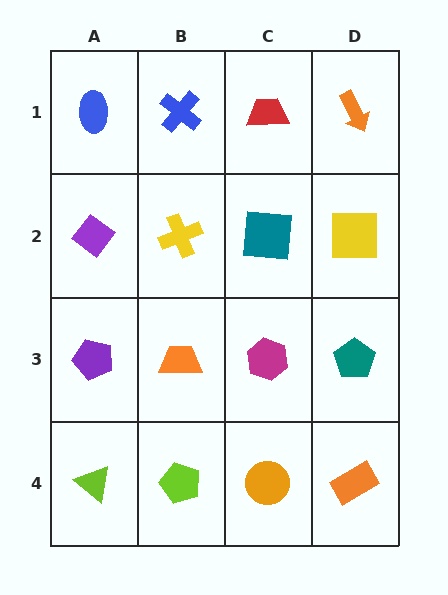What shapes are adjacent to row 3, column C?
A teal square (row 2, column C), an orange circle (row 4, column C), an orange trapezoid (row 3, column B), a teal pentagon (row 3, column D).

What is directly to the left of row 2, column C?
A yellow cross.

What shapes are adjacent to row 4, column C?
A magenta hexagon (row 3, column C), a lime pentagon (row 4, column B), an orange rectangle (row 4, column D).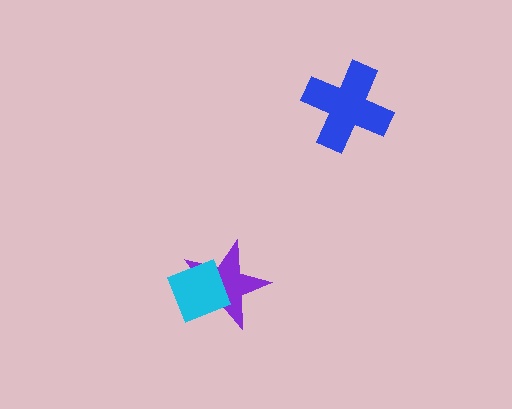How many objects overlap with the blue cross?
0 objects overlap with the blue cross.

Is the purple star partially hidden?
Yes, it is partially covered by another shape.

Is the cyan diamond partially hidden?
No, no other shape covers it.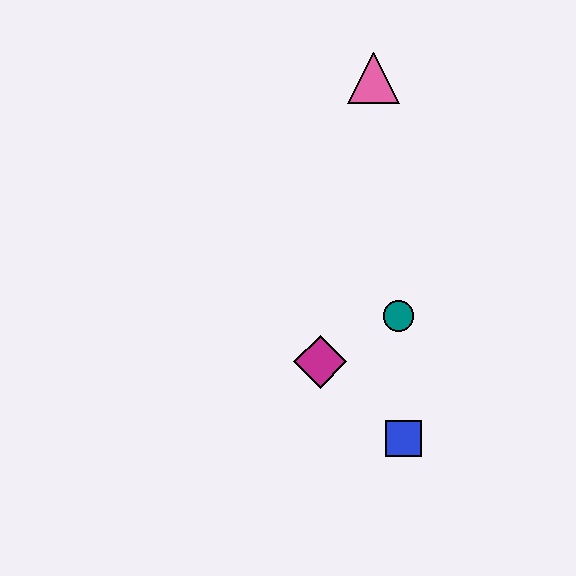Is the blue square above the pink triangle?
No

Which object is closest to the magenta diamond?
The teal circle is closest to the magenta diamond.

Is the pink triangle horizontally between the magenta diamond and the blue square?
Yes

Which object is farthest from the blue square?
The pink triangle is farthest from the blue square.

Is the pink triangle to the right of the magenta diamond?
Yes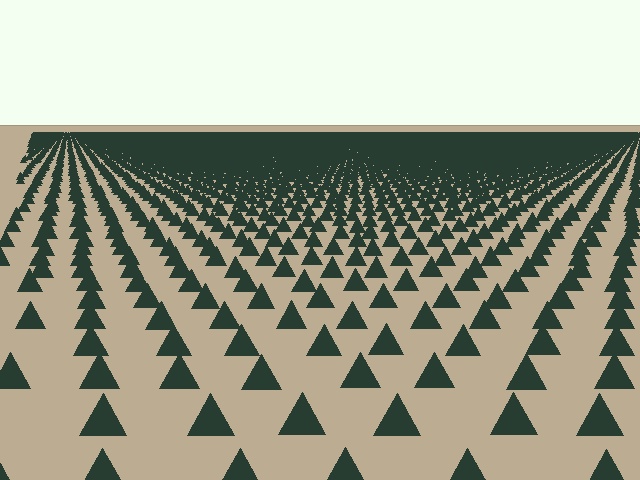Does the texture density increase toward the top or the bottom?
Density increases toward the top.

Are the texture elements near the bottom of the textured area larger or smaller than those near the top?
Larger. Near the bottom, elements are closer to the viewer and appear at a bigger on-screen size.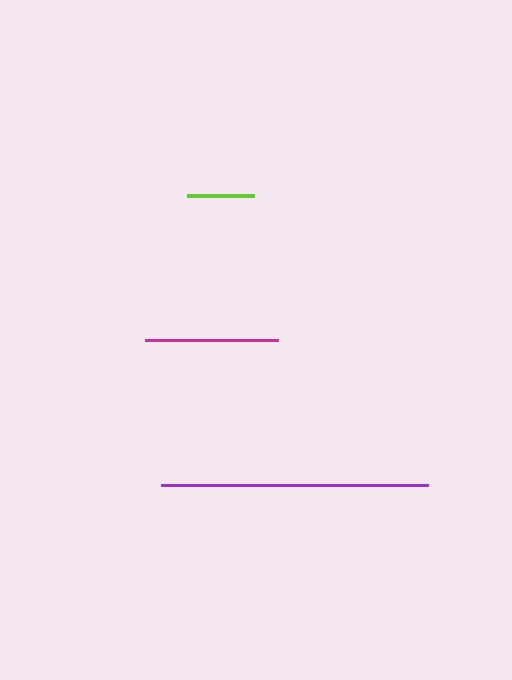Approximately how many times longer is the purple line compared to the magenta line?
The purple line is approximately 2.0 times the length of the magenta line.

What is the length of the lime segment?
The lime segment is approximately 68 pixels long.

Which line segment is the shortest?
The lime line is the shortest at approximately 68 pixels.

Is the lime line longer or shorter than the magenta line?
The magenta line is longer than the lime line.